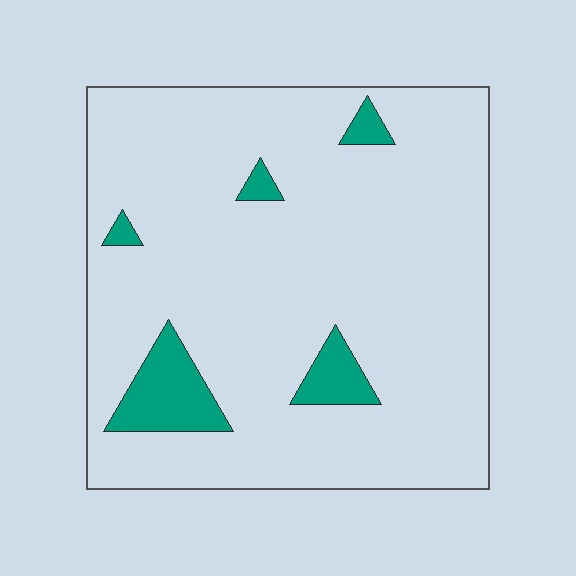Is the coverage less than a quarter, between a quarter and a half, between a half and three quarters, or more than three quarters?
Less than a quarter.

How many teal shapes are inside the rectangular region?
5.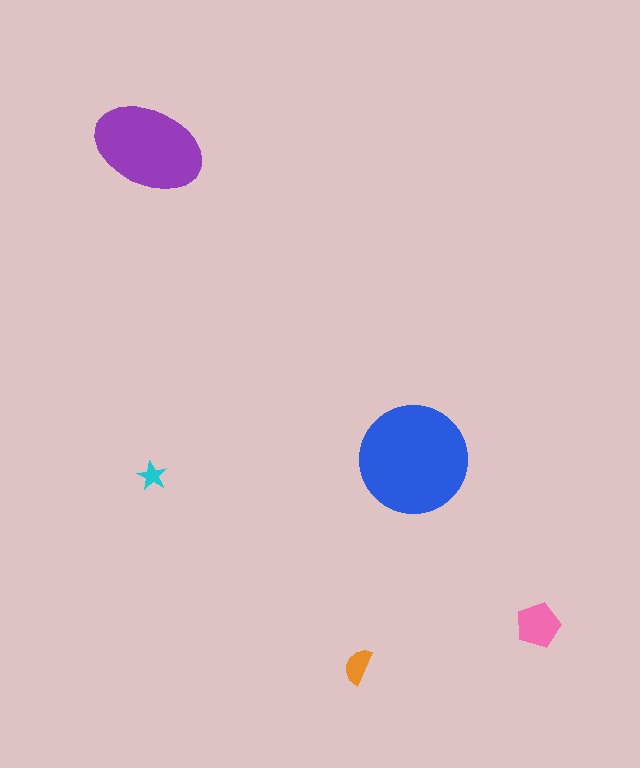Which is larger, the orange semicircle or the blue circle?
The blue circle.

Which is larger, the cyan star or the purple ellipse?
The purple ellipse.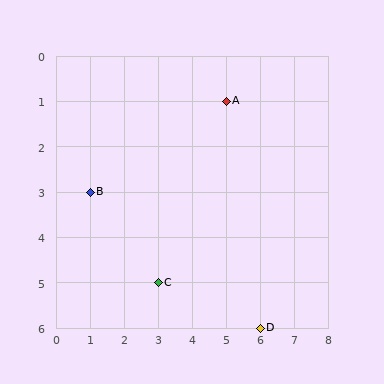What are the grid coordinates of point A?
Point A is at grid coordinates (5, 1).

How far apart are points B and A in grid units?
Points B and A are 4 columns and 2 rows apart (about 4.5 grid units diagonally).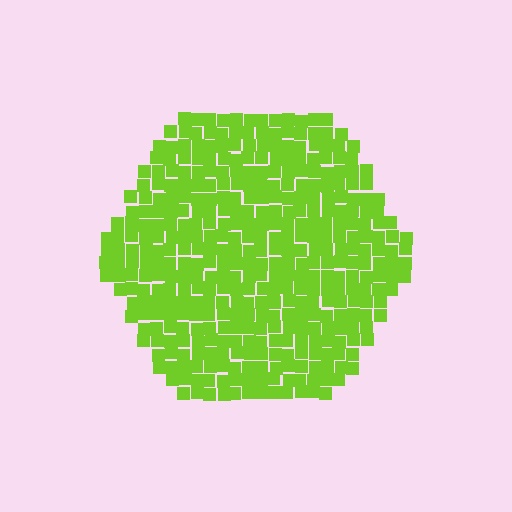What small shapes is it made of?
It is made of small squares.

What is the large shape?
The large shape is a hexagon.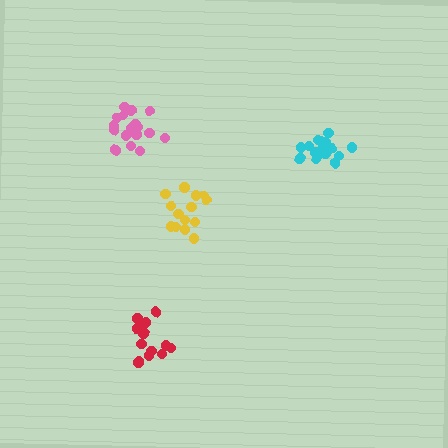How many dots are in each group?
Group 1: 14 dots, Group 2: 16 dots, Group 3: 14 dots, Group 4: 17 dots (61 total).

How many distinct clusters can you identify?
There are 4 distinct clusters.